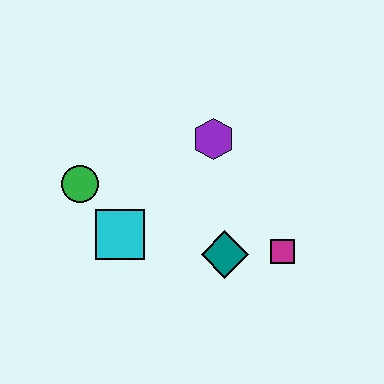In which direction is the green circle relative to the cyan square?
The green circle is above the cyan square.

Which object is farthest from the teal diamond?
The green circle is farthest from the teal diamond.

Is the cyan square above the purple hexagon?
No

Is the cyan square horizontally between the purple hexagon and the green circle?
Yes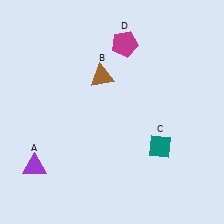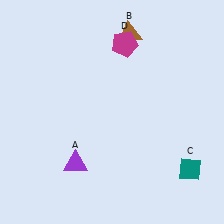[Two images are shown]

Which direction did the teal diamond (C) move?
The teal diamond (C) moved right.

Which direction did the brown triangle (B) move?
The brown triangle (B) moved up.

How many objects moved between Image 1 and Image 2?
3 objects moved between the two images.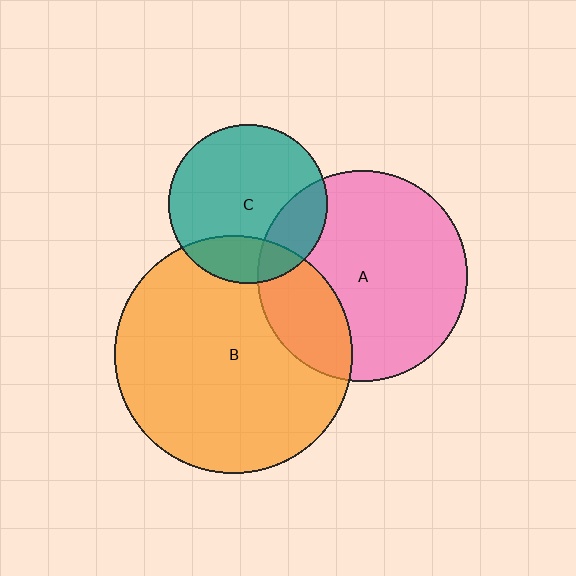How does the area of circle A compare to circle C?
Approximately 1.7 times.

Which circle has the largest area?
Circle B (orange).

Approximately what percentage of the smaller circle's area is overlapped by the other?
Approximately 25%.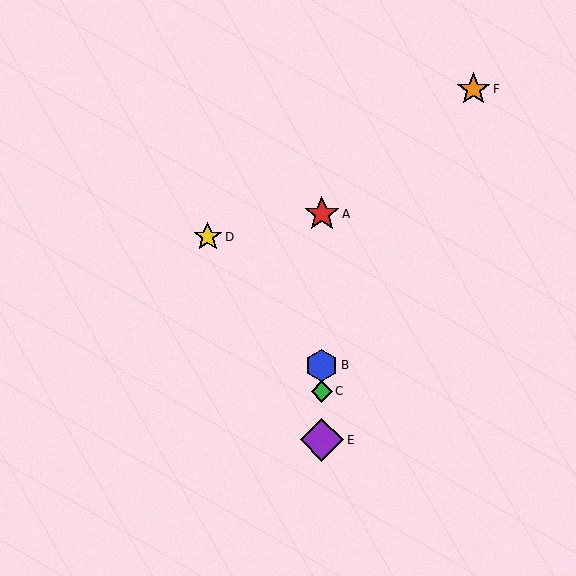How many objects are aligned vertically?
4 objects (A, B, C, E) are aligned vertically.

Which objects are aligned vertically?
Objects A, B, C, E are aligned vertically.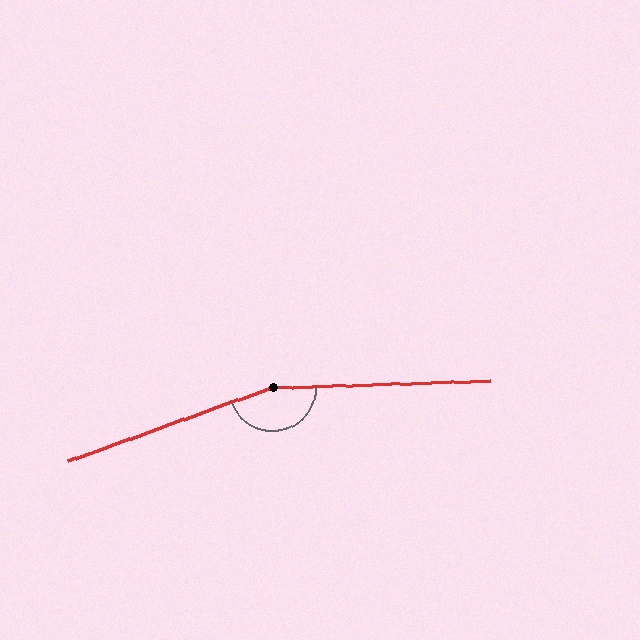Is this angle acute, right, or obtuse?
It is obtuse.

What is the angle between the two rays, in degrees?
Approximately 162 degrees.